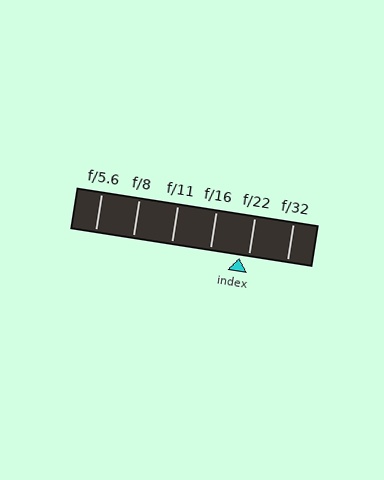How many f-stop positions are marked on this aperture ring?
There are 6 f-stop positions marked.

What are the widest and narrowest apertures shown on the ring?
The widest aperture shown is f/5.6 and the narrowest is f/32.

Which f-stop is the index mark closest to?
The index mark is closest to f/22.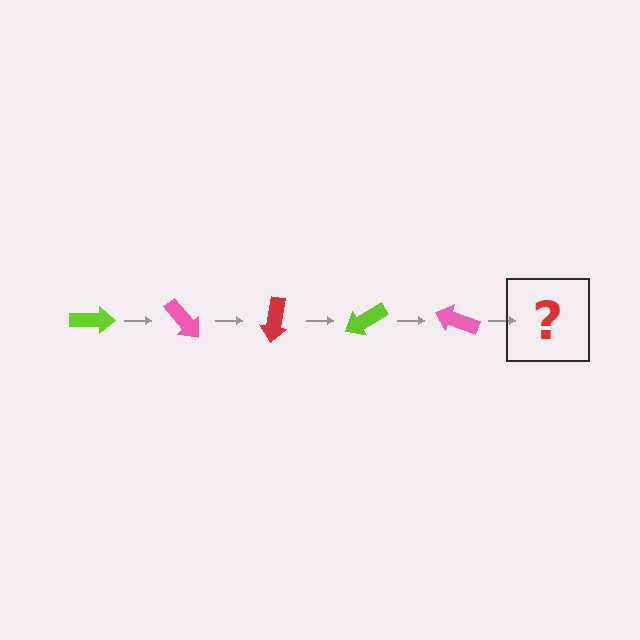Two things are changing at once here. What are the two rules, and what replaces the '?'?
The two rules are that it rotates 50 degrees each step and the color cycles through lime, pink, and red. The '?' should be a red arrow, rotated 250 degrees from the start.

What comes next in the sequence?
The next element should be a red arrow, rotated 250 degrees from the start.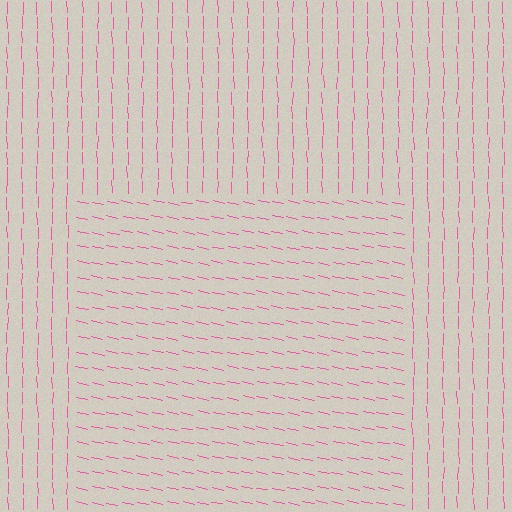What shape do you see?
I see a rectangle.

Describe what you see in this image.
The image is filled with small pink line segments. A rectangle region in the image has lines oriented differently from the surrounding lines, creating a visible texture boundary.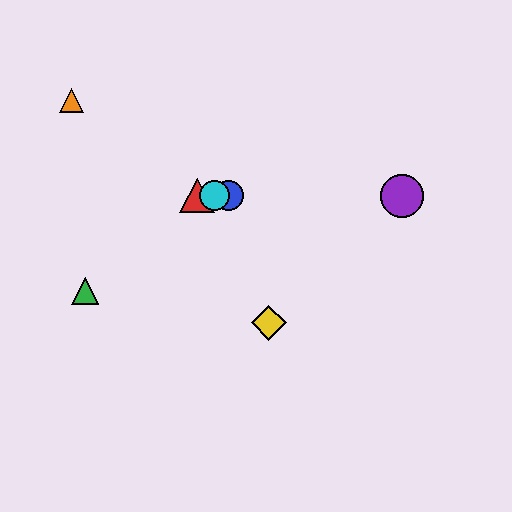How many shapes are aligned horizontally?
4 shapes (the red triangle, the blue circle, the purple circle, the cyan circle) are aligned horizontally.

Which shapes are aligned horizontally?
The red triangle, the blue circle, the purple circle, the cyan circle are aligned horizontally.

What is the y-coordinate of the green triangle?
The green triangle is at y≈291.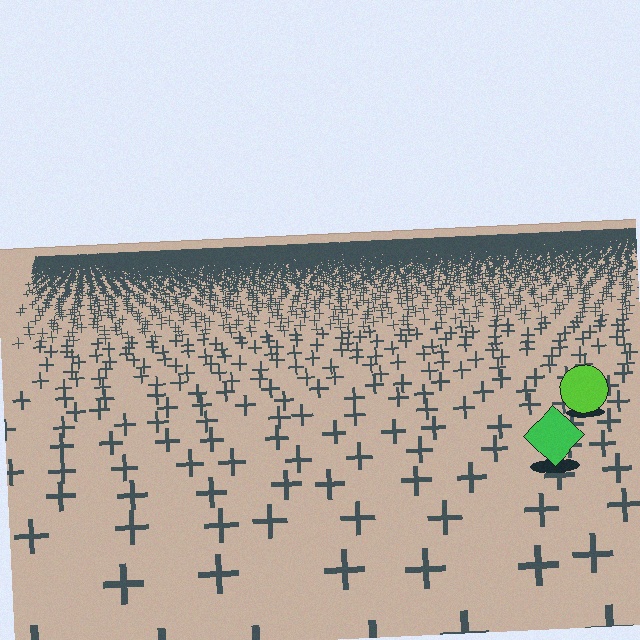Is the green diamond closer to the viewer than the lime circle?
Yes. The green diamond is closer — you can tell from the texture gradient: the ground texture is coarser near it.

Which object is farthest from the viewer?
The lime circle is farthest from the viewer. It appears smaller and the ground texture around it is denser.